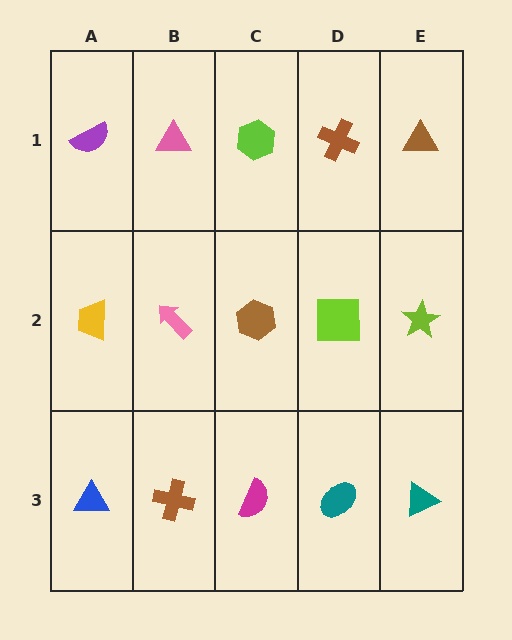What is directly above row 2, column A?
A purple semicircle.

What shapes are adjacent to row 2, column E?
A brown triangle (row 1, column E), a teal triangle (row 3, column E), a lime square (row 2, column D).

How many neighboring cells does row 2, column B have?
4.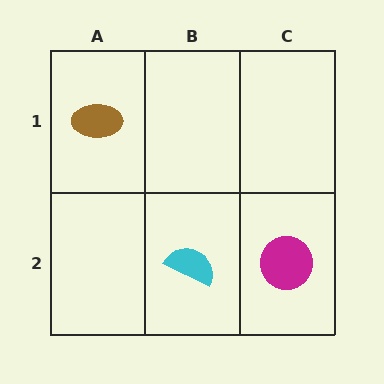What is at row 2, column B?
A cyan semicircle.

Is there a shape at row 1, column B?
No, that cell is empty.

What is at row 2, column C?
A magenta circle.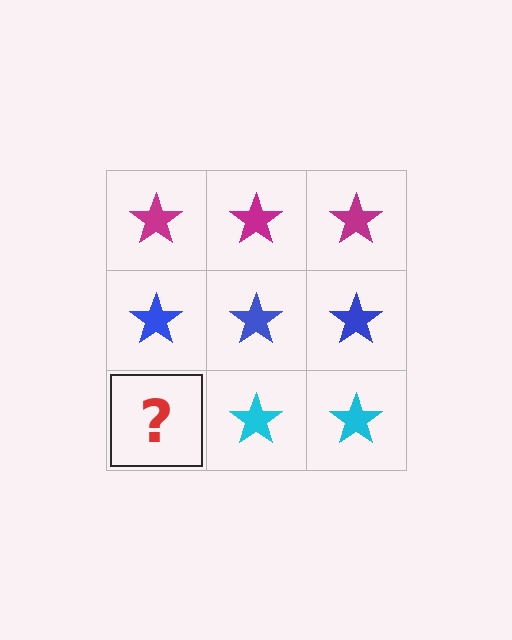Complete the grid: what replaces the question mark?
The question mark should be replaced with a cyan star.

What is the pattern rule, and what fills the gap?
The rule is that each row has a consistent color. The gap should be filled with a cyan star.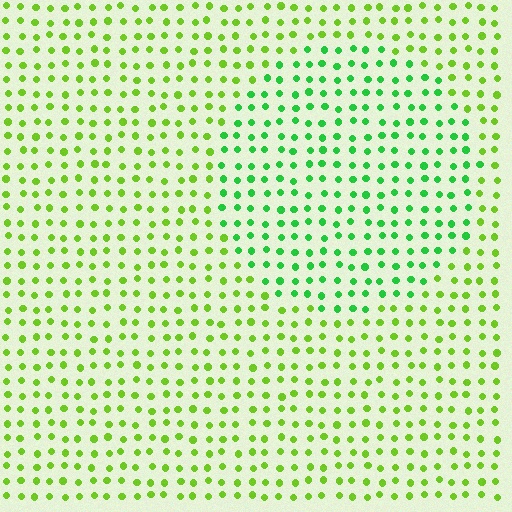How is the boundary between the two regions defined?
The boundary is defined purely by a slight shift in hue (about 36 degrees). Spacing, size, and orientation are identical on both sides.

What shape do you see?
I see a circle.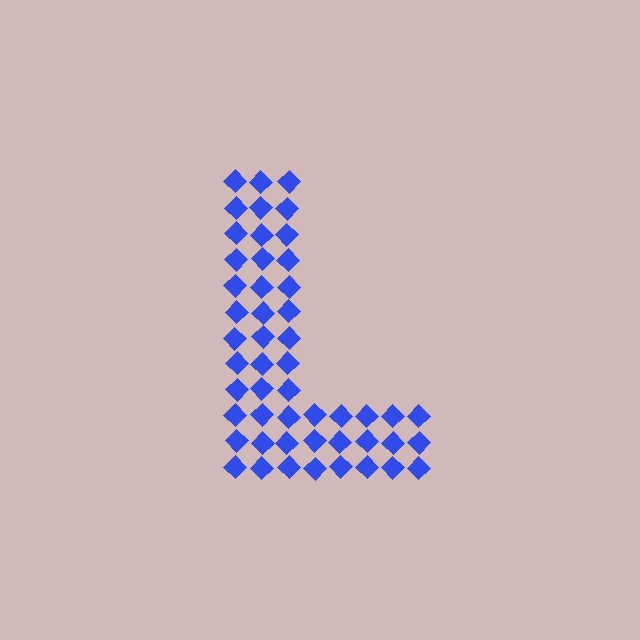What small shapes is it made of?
It is made of small diamonds.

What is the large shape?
The large shape is the letter L.